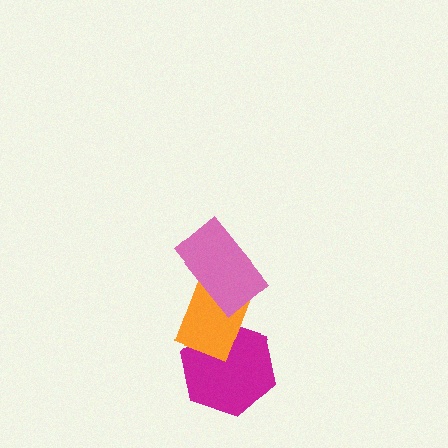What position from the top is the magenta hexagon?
The magenta hexagon is 3rd from the top.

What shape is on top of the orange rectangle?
The pink rectangle is on top of the orange rectangle.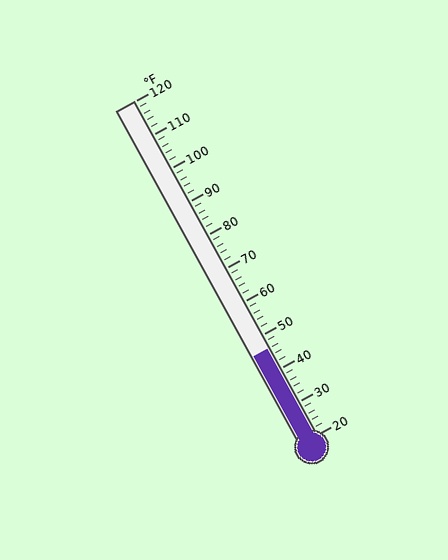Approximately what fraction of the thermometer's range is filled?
The thermometer is filled to approximately 25% of its range.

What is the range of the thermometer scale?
The thermometer scale ranges from 20°F to 120°F.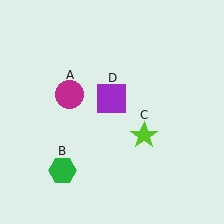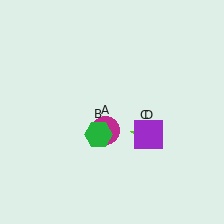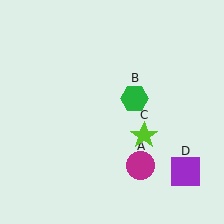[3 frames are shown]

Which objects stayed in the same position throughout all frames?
Lime star (object C) remained stationary.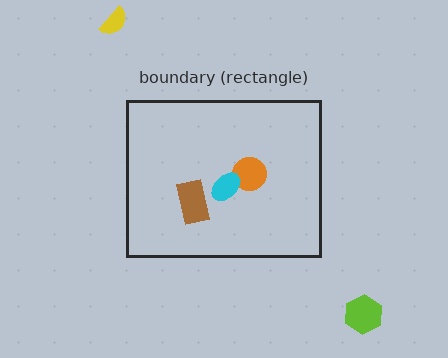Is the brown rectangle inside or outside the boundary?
Inside.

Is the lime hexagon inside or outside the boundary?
Outside.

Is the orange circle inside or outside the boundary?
Inside.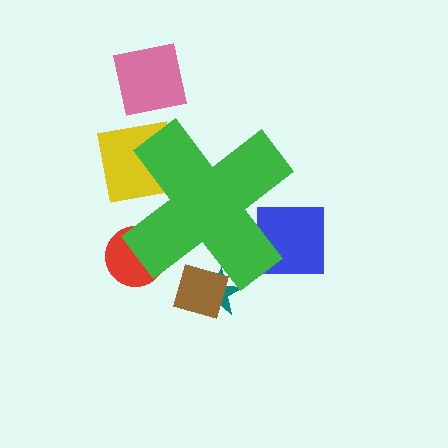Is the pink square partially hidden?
No, the pink square is fully visible.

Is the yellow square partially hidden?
Yes, the yellow square is partially hidden behind the green cross.